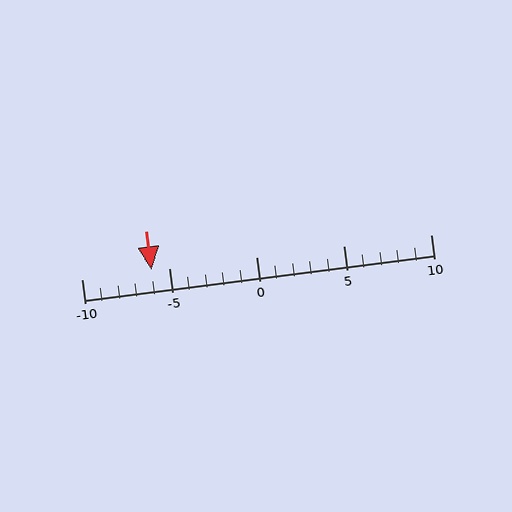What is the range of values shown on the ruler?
The ruler shows values from -10 to 10.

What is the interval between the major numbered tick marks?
The major tick marks are spaced 5 units apart.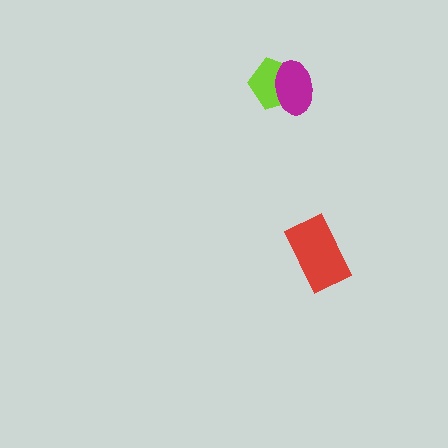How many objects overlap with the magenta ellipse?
1 object overlaps with the magenta ellipse.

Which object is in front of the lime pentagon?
The magenta ellipse is in front of the lime pentagon.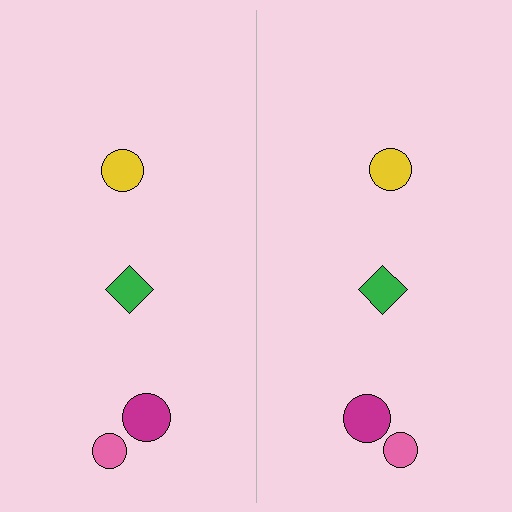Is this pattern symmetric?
Yes, this pattern has bilateral (reflection) symmetry.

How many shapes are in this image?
There are 8 shapes in this image.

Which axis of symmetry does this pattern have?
The pattern has a vertical axis of symmetry running through the center of the image.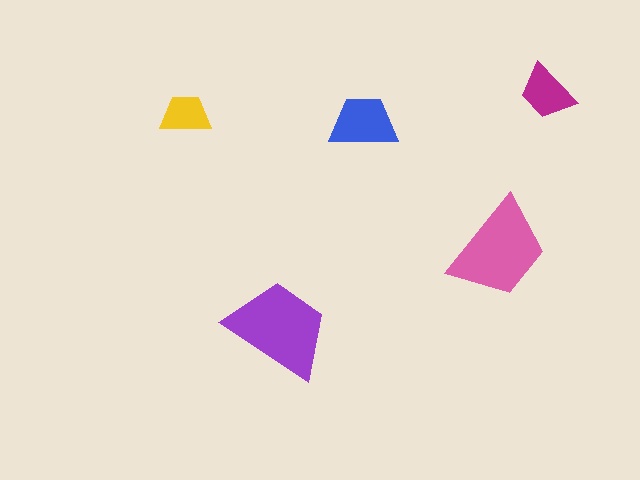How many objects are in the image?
There are 5 objects in the image.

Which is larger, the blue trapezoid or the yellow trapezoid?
The blue one.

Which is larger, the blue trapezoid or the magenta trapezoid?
The blue one.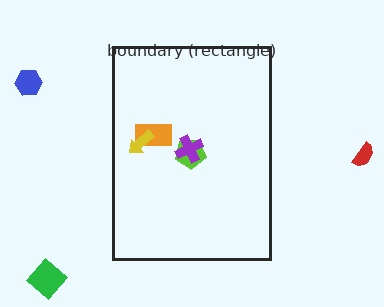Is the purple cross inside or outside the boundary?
Inside.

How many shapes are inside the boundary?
4 inside, 3 outside.